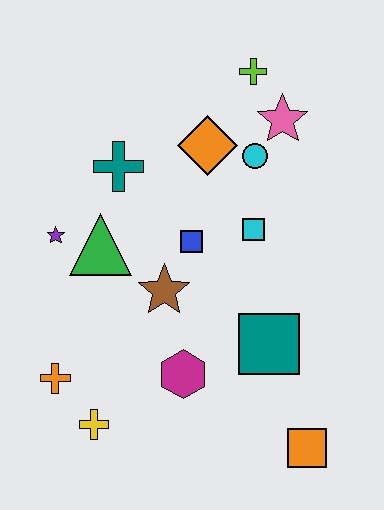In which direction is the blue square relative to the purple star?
The blue square is to the right of the purple star.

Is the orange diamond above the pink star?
No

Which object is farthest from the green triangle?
The orange square is farthest from the green triangle.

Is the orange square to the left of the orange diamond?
No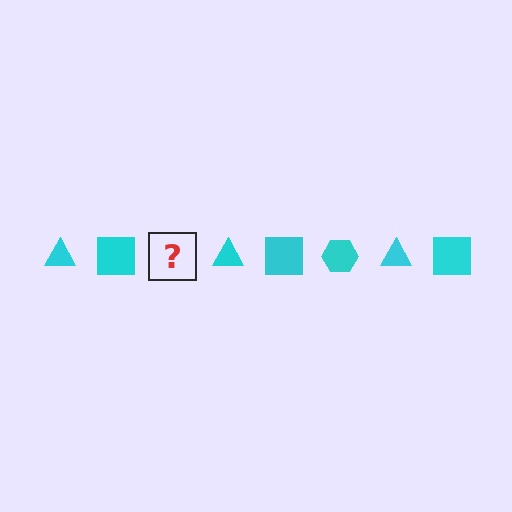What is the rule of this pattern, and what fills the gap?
The rule is that the pattern cycles through triangle, square, hexagon shapes in cyan. The gap should be filled with a cyan hexagon.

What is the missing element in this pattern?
The missing element is a cyan hexagon.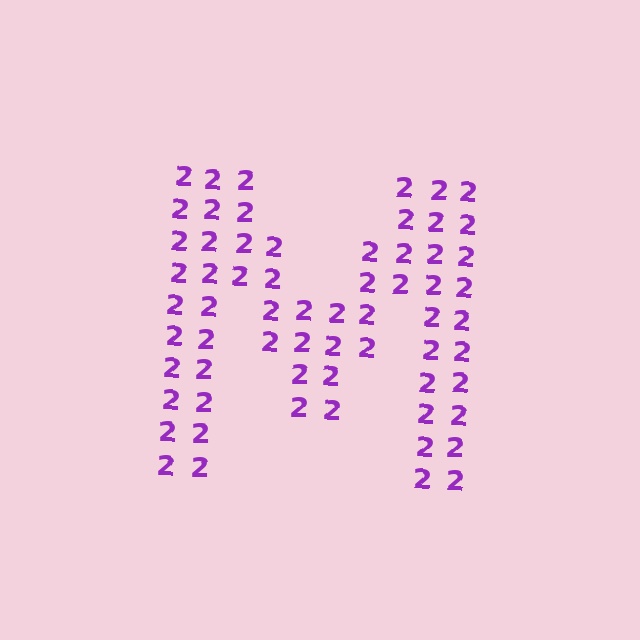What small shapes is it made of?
It is made of small digit 2's.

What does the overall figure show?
The overall figure shows the letter M.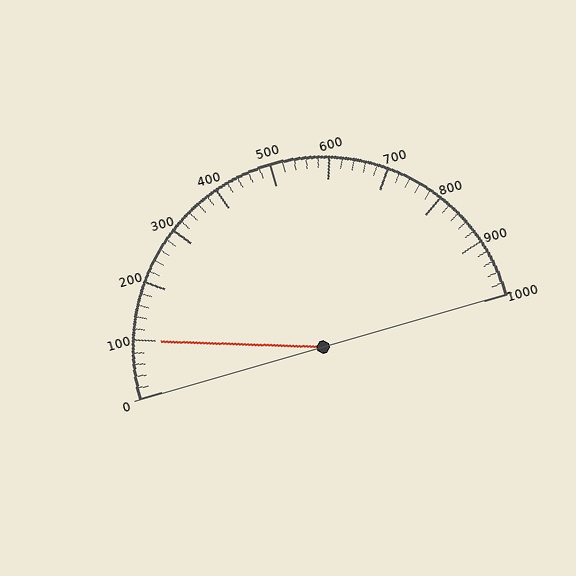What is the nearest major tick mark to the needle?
The nearest major tick mark is 100.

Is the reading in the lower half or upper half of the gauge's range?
The reading is in the lower half of the range (0 to 1000).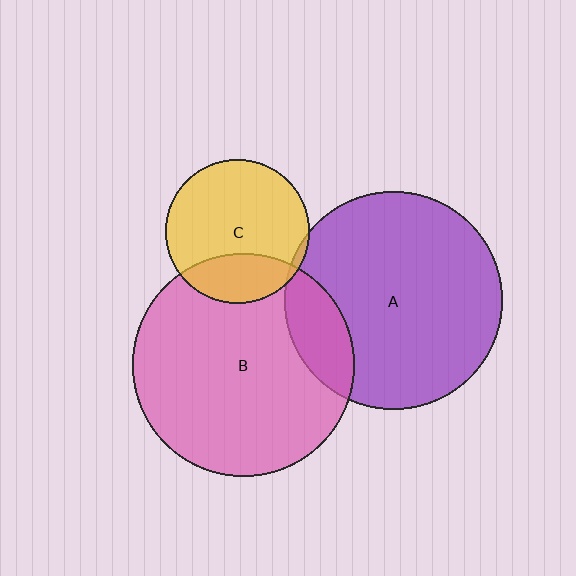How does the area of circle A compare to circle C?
Approximately 2.3 times.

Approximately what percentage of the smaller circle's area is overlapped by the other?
Approximately 25%.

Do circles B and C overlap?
Yes.